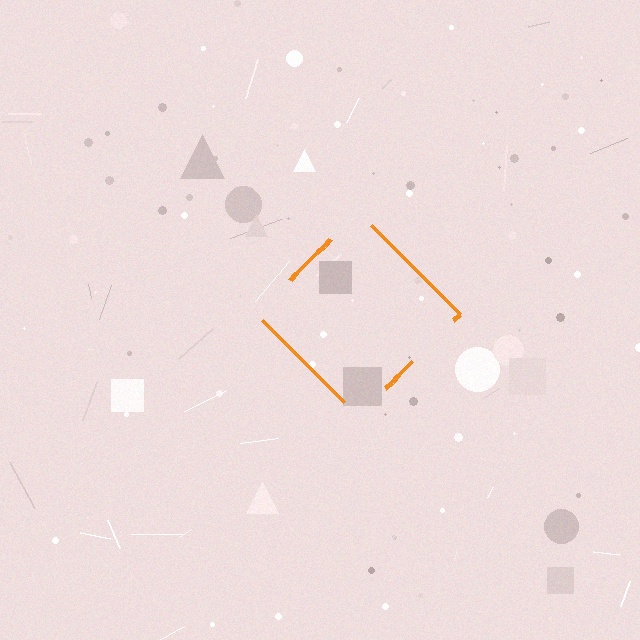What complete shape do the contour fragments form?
The contour fragments form a diamond.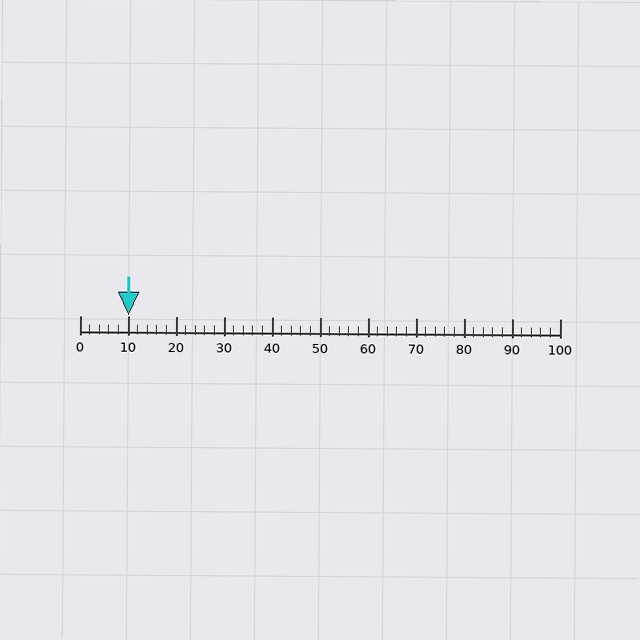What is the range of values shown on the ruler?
The ruler shows values from 0 to 100.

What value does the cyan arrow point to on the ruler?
The cyan arrow points to approximately 10.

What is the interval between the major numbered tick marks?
The major tick marks are spaced 10 units apart.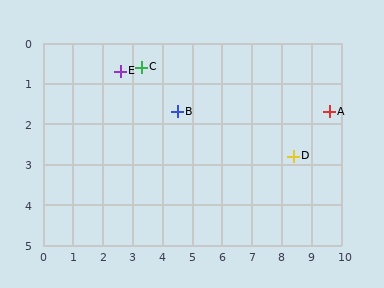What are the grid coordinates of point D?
Point D is at approximately (8.4, 2.8).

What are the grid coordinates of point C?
Point C is at approximately (3.3, 0.6).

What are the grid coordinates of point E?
Point E is at approximately (2.6, 0.7).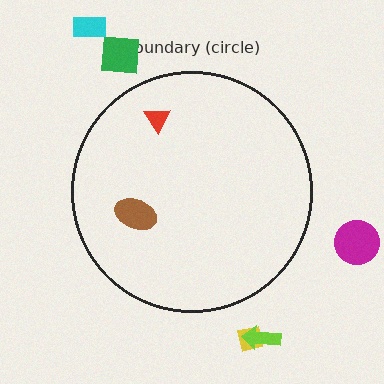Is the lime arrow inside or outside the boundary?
Outside.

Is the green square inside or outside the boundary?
Outside.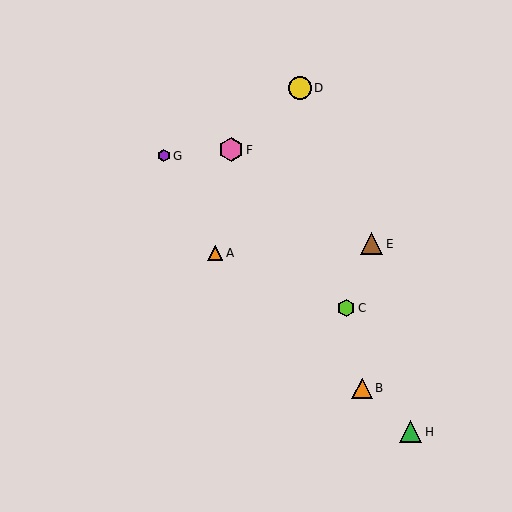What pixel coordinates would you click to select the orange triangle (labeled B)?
Click at (362, 388) to select the orange triangle B.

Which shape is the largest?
The pink hexagon (labeled F) is the largest.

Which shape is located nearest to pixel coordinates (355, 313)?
The lime hexagon (labeled C) at (346, 308) is nearest to that location.